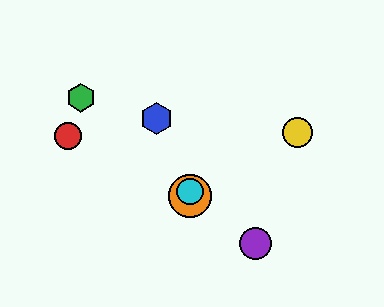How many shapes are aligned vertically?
2 shapes (the orange circle, the cyan circle) are aligned vertically.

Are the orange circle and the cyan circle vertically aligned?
Yes, both are at x≈190.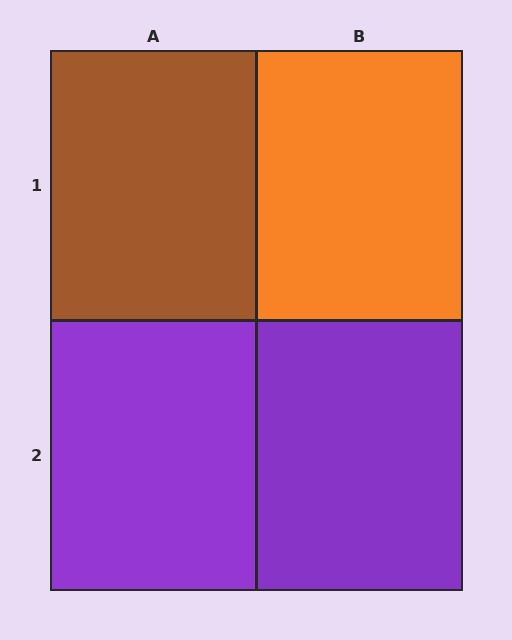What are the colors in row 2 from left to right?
Purple, purple.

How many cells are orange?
1 cell is orange.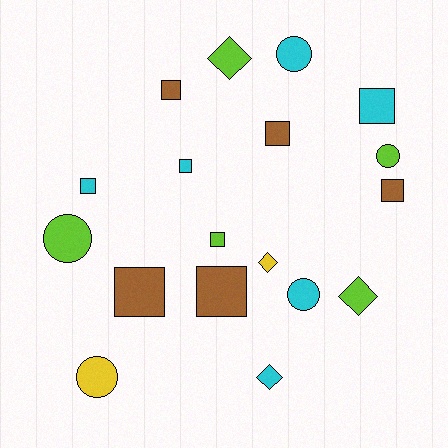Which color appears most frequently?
Cyan, with 6 objects.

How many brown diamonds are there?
There are no brown diamonds.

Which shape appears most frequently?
Square, with 9 objects.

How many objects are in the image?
There are 18 objects.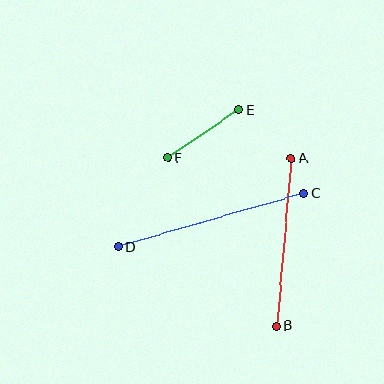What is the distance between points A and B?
The distance is approximately 168 pixels.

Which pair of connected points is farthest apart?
Points C and D are farthest apart.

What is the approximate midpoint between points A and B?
The midpoint is at approximately (284, 242) pixels.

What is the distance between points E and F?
The distance is approximately 86 pixels.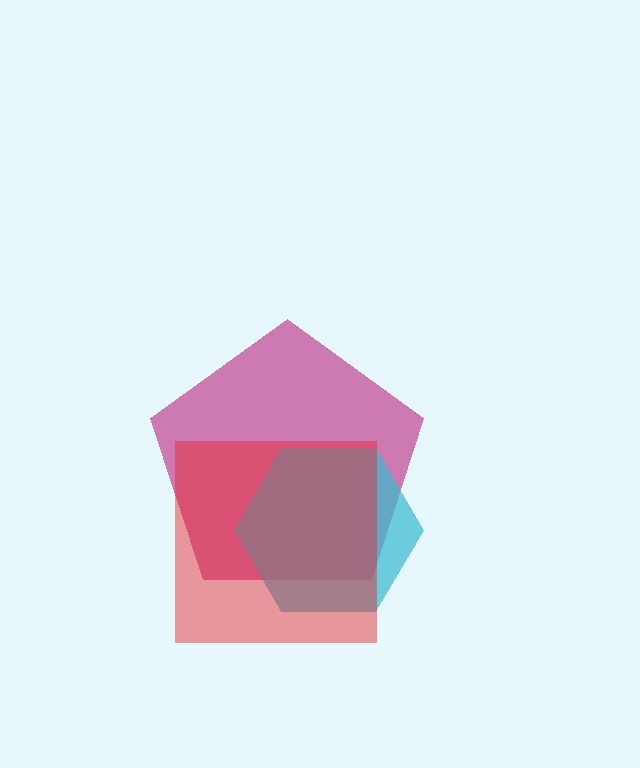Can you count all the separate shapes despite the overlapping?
Yes, there are 3 separate shapes.